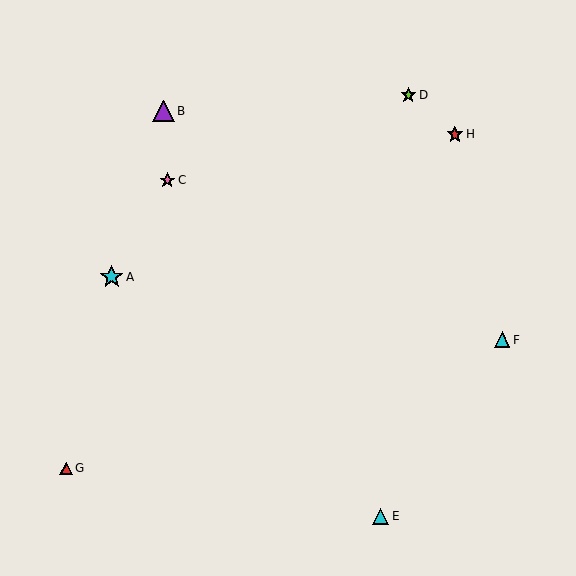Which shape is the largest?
The cyan star (labeled A) is the largest.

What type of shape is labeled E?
Shape E is a cyan triangle.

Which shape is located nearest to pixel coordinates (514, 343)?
The cyan triangle (labeled F) at (502, 340) is nearest to that location.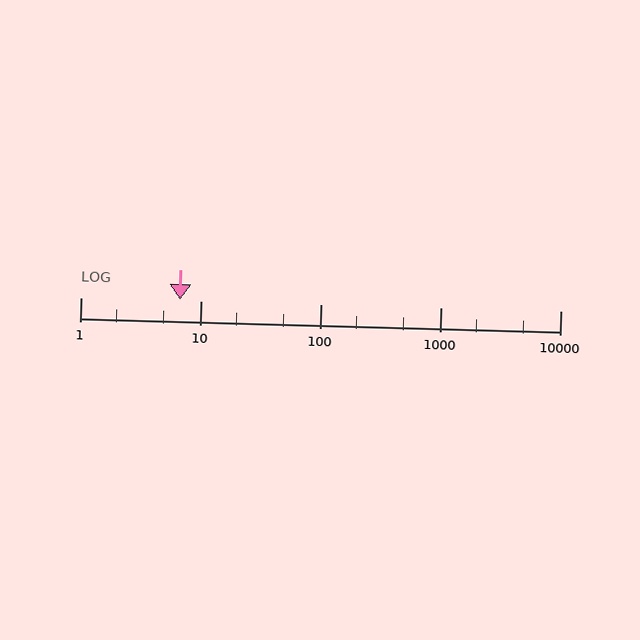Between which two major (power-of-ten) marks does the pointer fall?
The pointer is between 1 and 10.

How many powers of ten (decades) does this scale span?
The scale spans 4 decades, from 1 to 10000.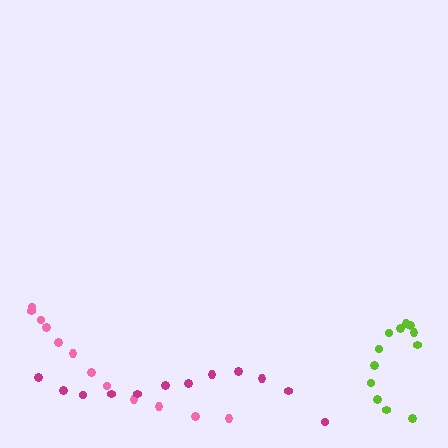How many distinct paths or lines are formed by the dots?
There are 3 distinct paths.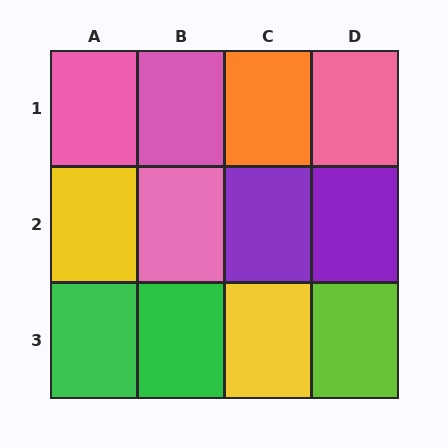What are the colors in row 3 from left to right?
Green, green, yellow, lime.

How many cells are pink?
4 cells are pink.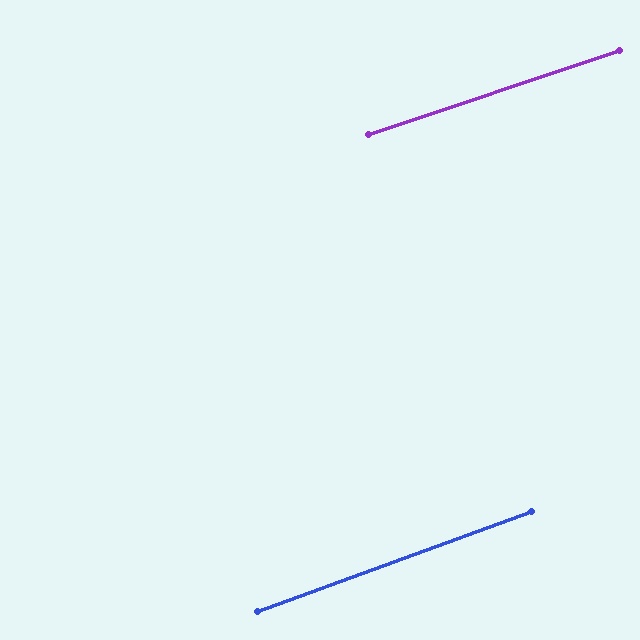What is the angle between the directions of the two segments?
Approximately 2 degrees.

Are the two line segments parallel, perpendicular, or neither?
Parallel — their directions differ by only 1.6°.